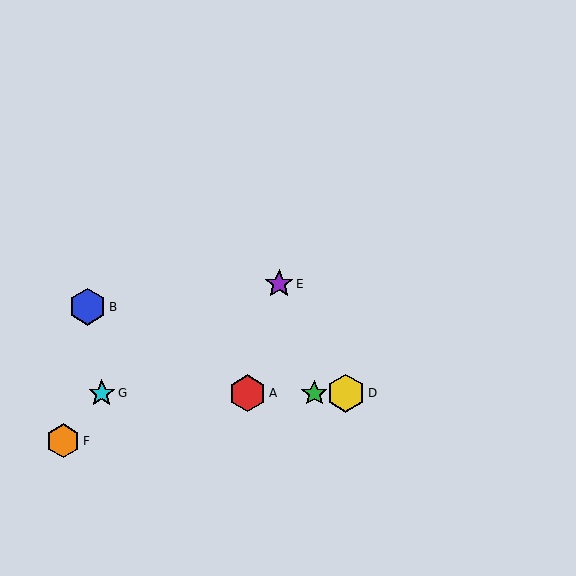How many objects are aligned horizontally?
4 objects (A, C, D, G) are aligned horizontally.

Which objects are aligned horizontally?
Objects A, C, D, G are aligned horizontally.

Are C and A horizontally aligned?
Yes, both are at y≈393.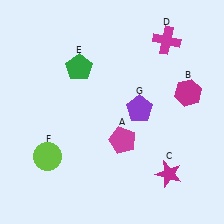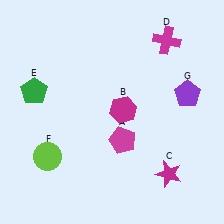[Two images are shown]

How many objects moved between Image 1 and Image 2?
3 objects moved between the two images.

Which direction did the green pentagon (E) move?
The green pentagon (E) moved left.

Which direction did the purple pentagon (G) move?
The purple pentagon (G) moved right.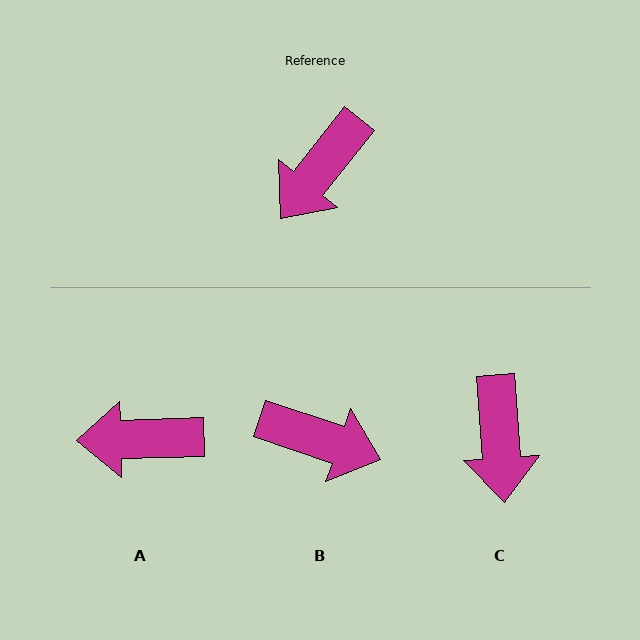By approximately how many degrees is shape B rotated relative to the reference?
Approximately 110 degrees counter-clockwise.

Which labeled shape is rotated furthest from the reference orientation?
B, about 110 degrees away.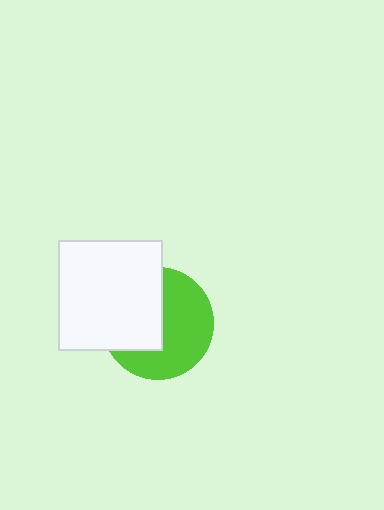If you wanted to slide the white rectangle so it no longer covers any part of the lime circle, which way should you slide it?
Slide it left — that is the most direct way to separate the two shapes.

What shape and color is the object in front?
The object in front is a white rectangle.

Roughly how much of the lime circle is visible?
About half of it is visible (roughly 55%).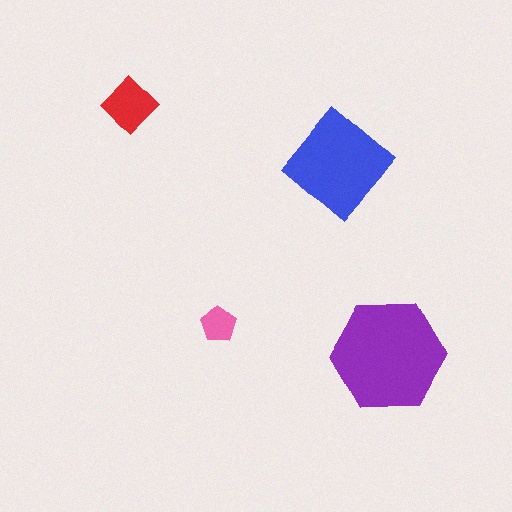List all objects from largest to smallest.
The purple hexagon, the blue diamond, the red diamond, the pink pentagon.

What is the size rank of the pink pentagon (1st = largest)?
4th.